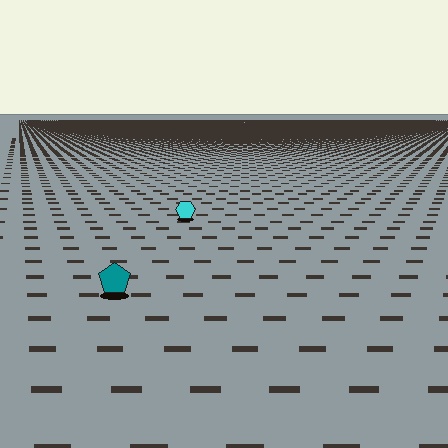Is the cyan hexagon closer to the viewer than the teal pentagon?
No. The teal pentagon is closer — you can tell from the texture gradient: the ground texture is coarser near it.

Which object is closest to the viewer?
The teal pentagon is closest. The texture marks near it are larger and more spread out.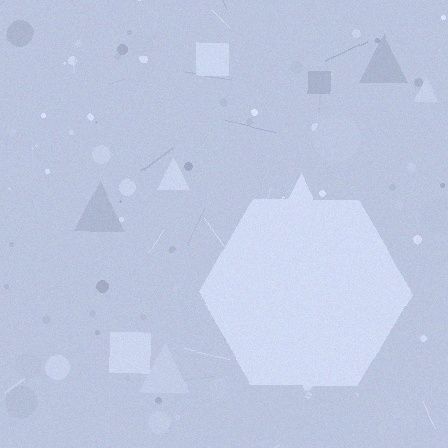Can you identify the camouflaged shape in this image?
The camouflaged shape is a hexagon.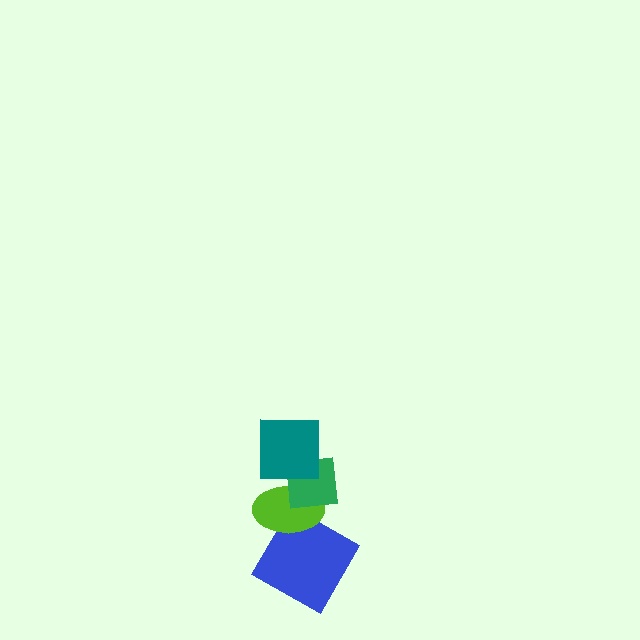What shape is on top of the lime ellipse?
The green square is on top of the lime ellipse.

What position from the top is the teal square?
The teal square is 1st from the top.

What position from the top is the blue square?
The blue square is 4th from the top.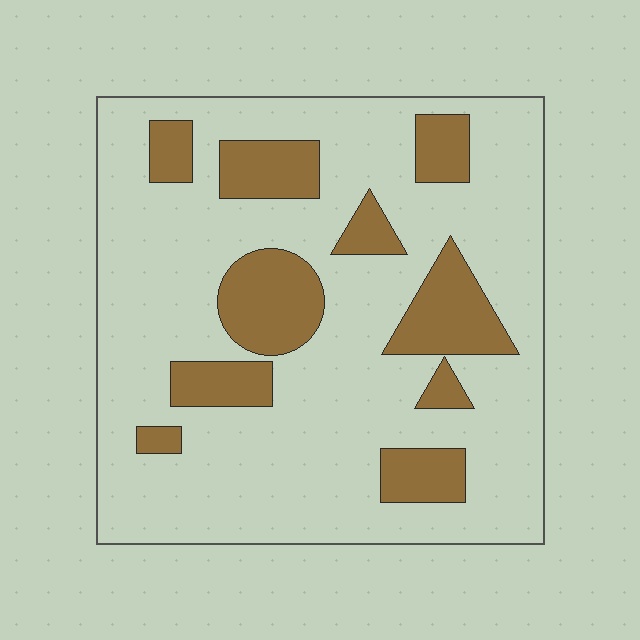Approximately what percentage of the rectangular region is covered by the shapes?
Approximately 20%.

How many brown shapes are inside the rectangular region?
10.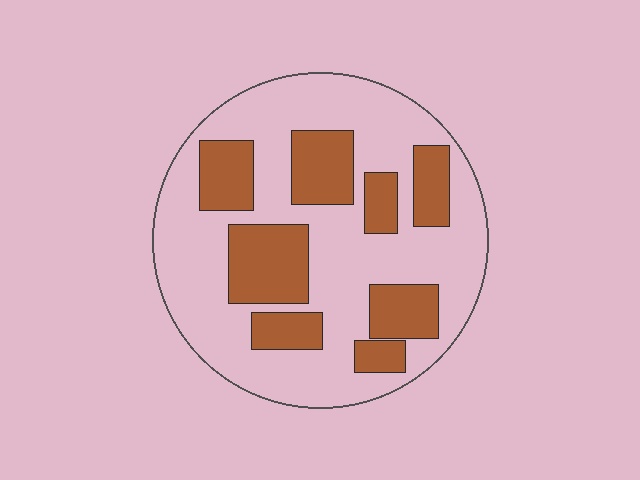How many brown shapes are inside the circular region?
8.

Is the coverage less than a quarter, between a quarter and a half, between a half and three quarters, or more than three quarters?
Between a quarter and a half.